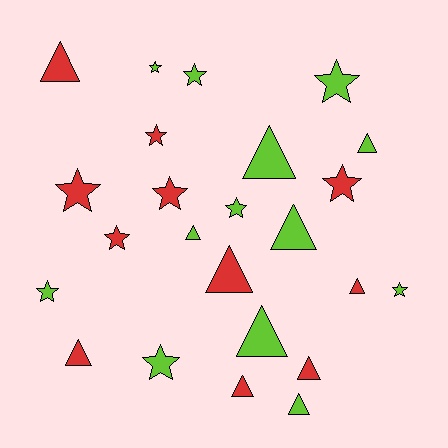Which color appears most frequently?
Lime, with 13 objects.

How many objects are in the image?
There are 24 objects.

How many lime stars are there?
There are 7 lime stars.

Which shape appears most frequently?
Triangle, with 12 objects.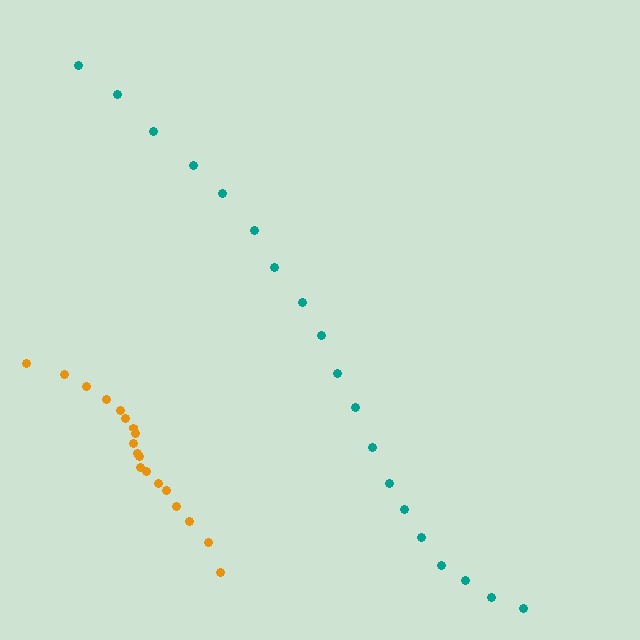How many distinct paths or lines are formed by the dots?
There are 2 distinct paths.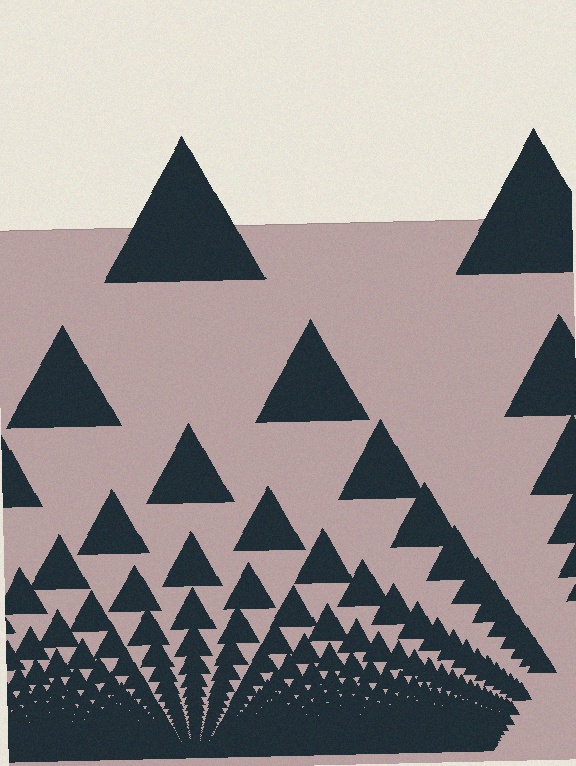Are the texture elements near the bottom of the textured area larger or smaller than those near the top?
Smaller. The gradient is inverted — elements near the bottom are smaller and denser.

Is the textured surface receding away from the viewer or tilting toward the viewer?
The surface appears to tilt toward the viewer. Texture elements get larger and sparser toward the top.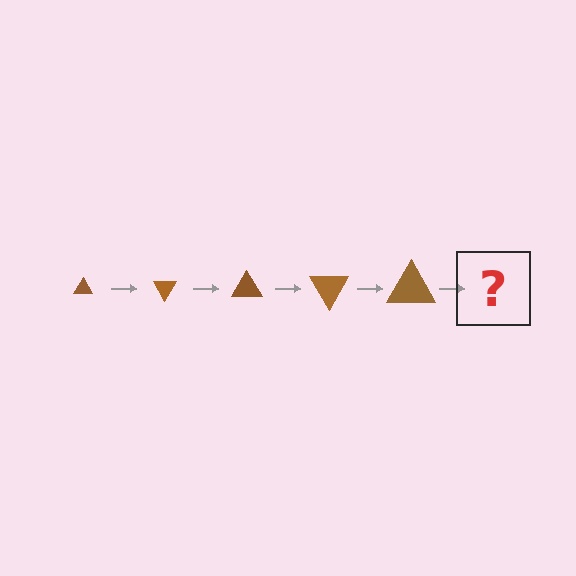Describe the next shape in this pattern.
It should be a triangle, larger than the previous one and rotated 300 degrees from the start.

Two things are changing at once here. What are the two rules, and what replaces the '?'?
The two rules are that the triangle grows larger each step and it rotates 60 degrees each step. The '?' should be a triangle, larger than the previous one and rotated 300 degrees from the start.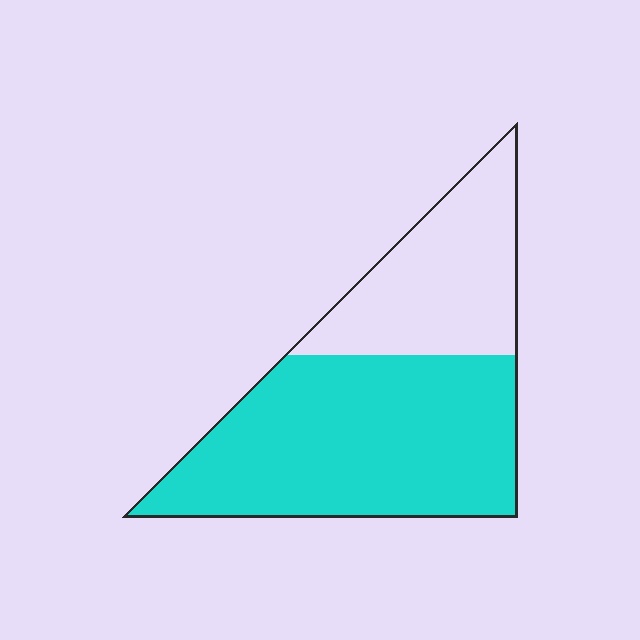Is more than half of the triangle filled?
Yes.